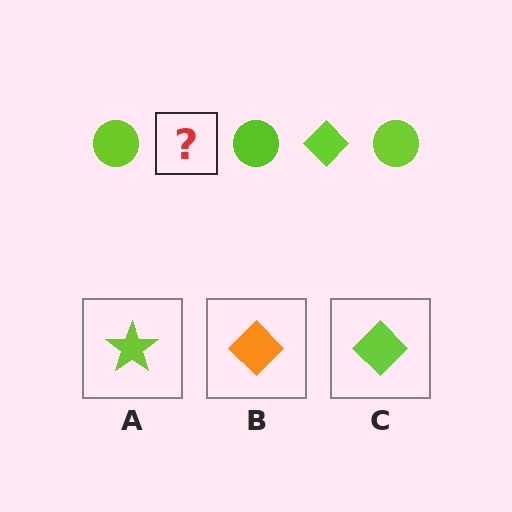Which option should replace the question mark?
Option C.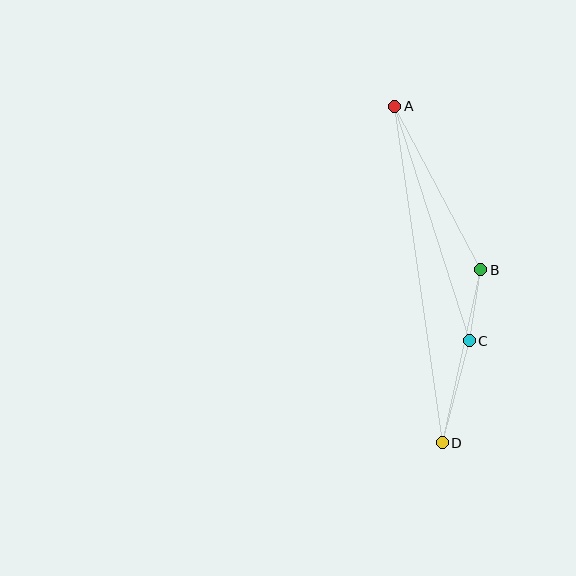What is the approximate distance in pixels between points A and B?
The distance between A and B is approximately 185 pixels.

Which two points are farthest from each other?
Points A and D are farthest from each other.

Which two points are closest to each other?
Points B and C are closest to each other.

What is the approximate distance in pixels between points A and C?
The distance between A and C is approximately 246 pixels.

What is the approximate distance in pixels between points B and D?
The distance between B and D is approximately 177 pixels.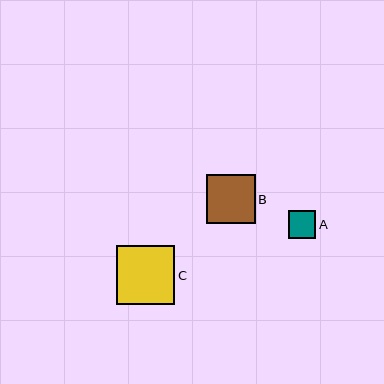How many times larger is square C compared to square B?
Square C is approximately 1.2 times the size of square B.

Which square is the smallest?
Square A is the smallest with a size of approximately 28 pixels.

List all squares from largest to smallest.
From largest to smallest: C, B, A.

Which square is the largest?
Square C is the largest with a size of approximately 59 pixels.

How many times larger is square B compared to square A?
Square B is approximately 1.8 times the size of square A.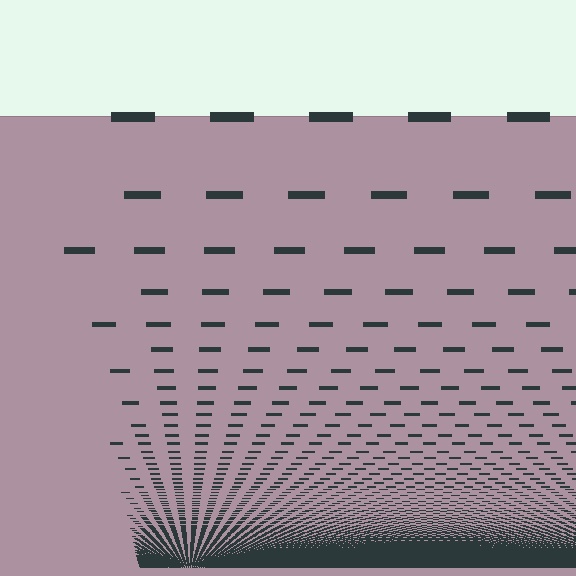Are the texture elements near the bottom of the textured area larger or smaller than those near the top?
Smaller. The gradient is inverted — elements near the bottom are smaller and denser.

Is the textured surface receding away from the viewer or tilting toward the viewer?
The surface appears to tilt toward the viewer. Texture elements get larger and sparser toward the top.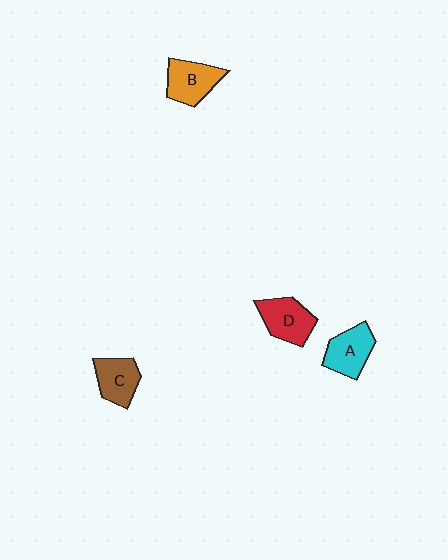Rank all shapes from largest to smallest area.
From largest to smallest: D (red), B (orange), A (cyan), C (brown).